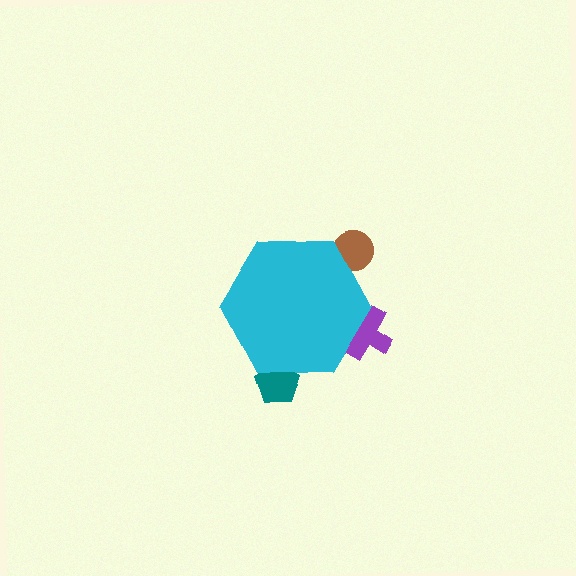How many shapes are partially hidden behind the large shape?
3 shapes are partially hidden.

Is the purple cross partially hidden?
Yes, the purple cross is partially hidden behind the cyan hexagon.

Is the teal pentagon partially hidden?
Yes, the teal pentagon is partially hidden behind the cyan hexagon.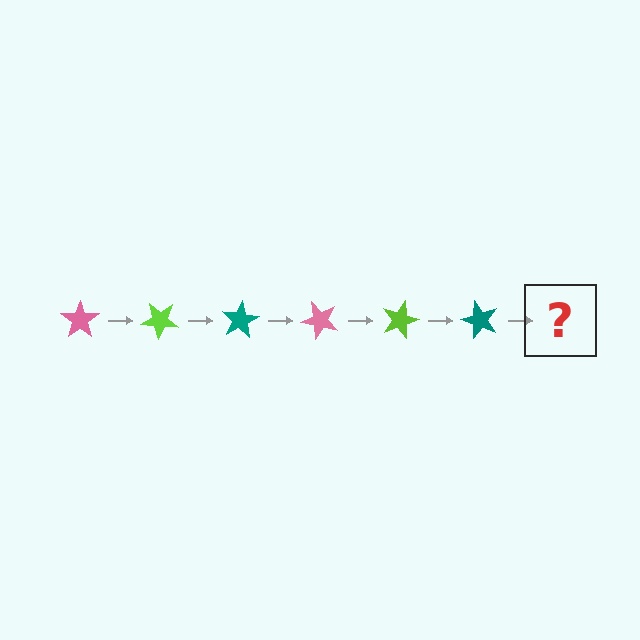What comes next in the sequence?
The next element should be a pink star, rotated 240 degrees from the start.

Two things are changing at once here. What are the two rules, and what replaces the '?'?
The two rules are that it rotates 40 degrees each step and the color cycles through pink, lime, and teal. The '?' should be a pink star, rotated 240 degrees from the start.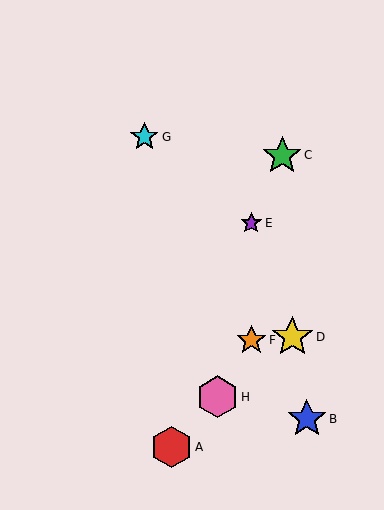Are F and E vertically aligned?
Yes, both are at x≈251.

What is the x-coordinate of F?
Object F is at x≈251.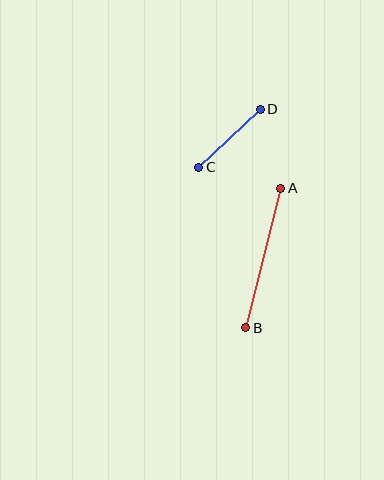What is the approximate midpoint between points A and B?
The midpoint is at approximately (263, 258) pixels.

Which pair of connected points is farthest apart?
Points A and B are farthest apart.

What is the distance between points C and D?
The distance is approximately 85 pixels.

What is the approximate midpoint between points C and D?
The midpoint is at approximately (229, 138) pixels.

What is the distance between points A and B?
The distance is approximately 144 pixels.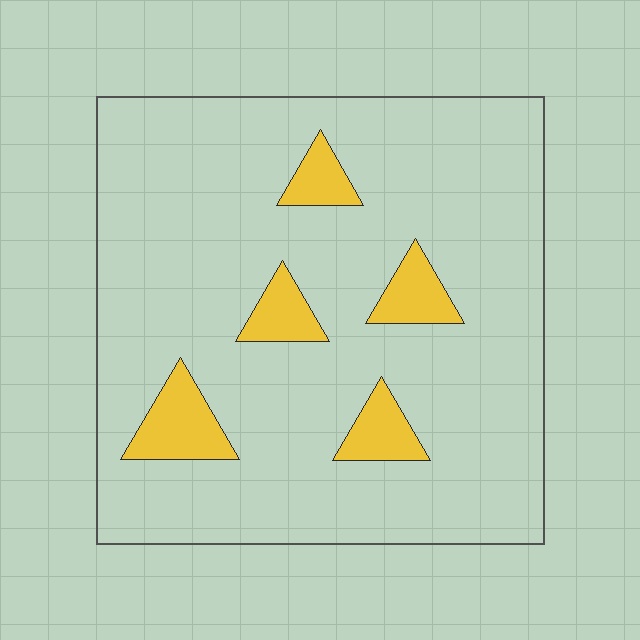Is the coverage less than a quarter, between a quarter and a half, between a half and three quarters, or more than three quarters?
Less than a quarter.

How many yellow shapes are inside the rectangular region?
5.